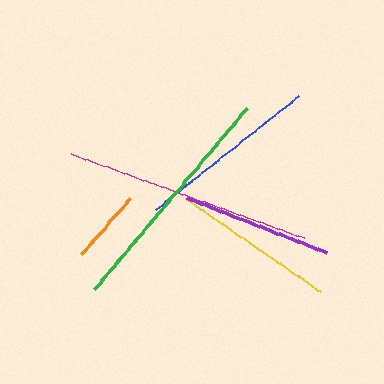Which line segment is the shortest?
The orange line is the shortest at approximately 74 pixels.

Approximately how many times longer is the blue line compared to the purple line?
The blue line is approximately 1.2 times the length of the purple line.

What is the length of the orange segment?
The orange segment is approximately 74 pixels long.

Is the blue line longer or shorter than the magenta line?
The magenta line is longer than the blue line.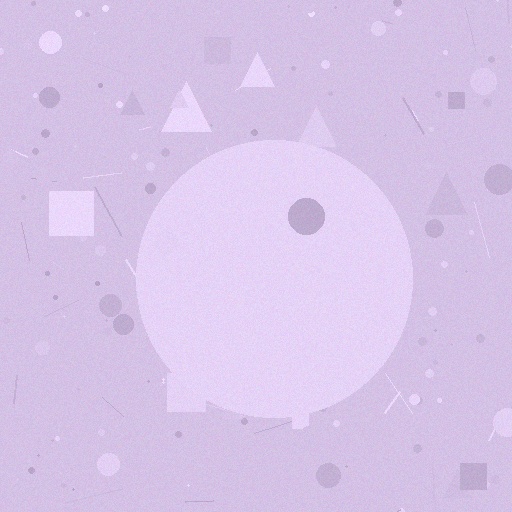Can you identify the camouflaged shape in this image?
The camouflaged shape is a circle.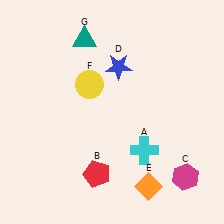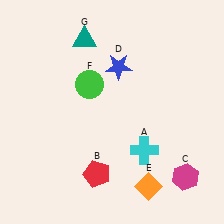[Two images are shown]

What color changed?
The circle (F) changed from yellow in Image 1 to green in Image 2.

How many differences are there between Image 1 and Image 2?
There is 1 difference between the two images.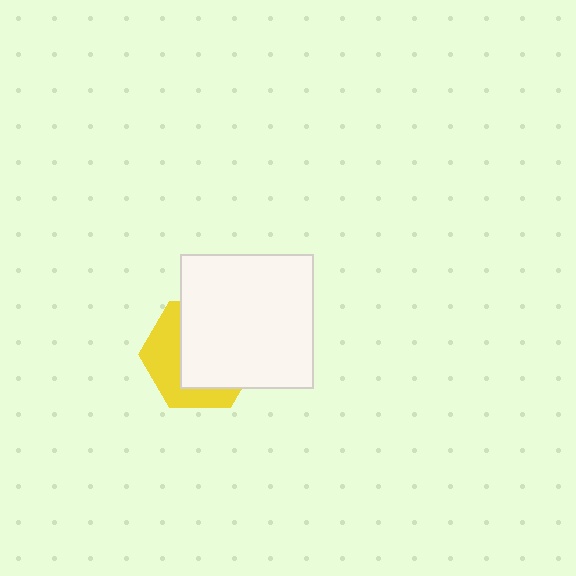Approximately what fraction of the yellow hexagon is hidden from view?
Roughly 62% of the yellow hexagon is hidden behind the white square.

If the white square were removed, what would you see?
You would see the complete yellow hexagon.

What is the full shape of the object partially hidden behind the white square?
The partially hidden object is a yellow hexagon.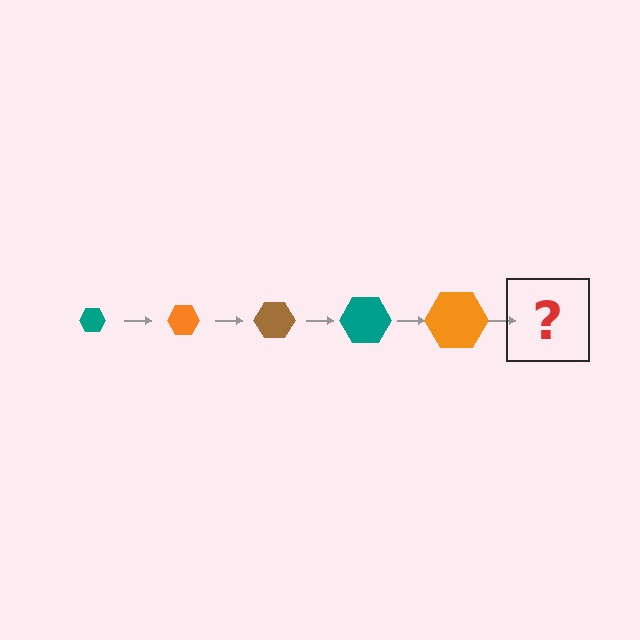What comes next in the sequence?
The next element should be a brown hexagon, larger than the previous one.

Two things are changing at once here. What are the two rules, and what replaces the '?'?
The two rules are that the hexagon grows larger each step and the color cycles through teal, orange, and brown. The '?' should be a brown hexagon, larger than the previous one.